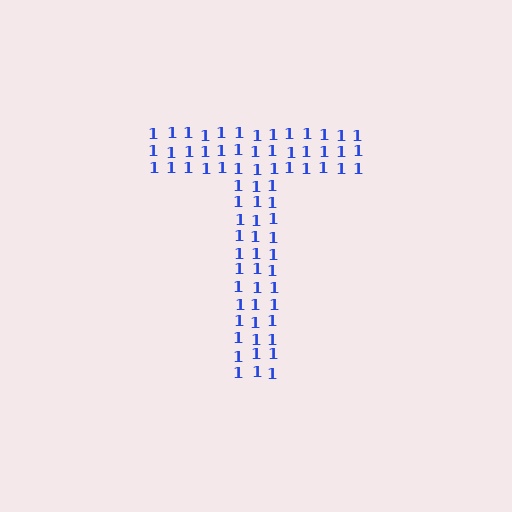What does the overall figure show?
The overall figure shows the letter T.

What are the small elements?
The small elements are digit 1's.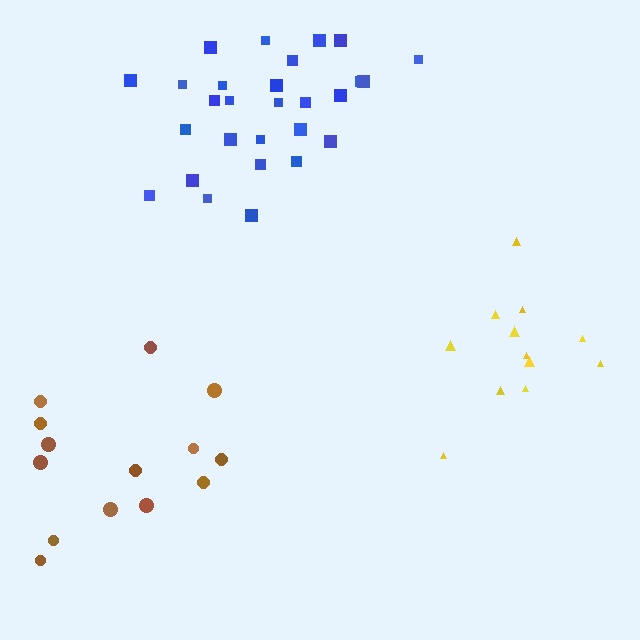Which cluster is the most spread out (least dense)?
Brown.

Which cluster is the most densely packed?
Blue.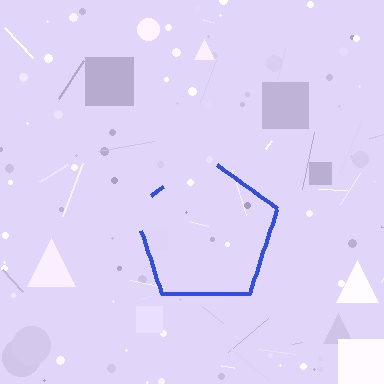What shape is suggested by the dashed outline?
The dashed outline suggests a pentagon.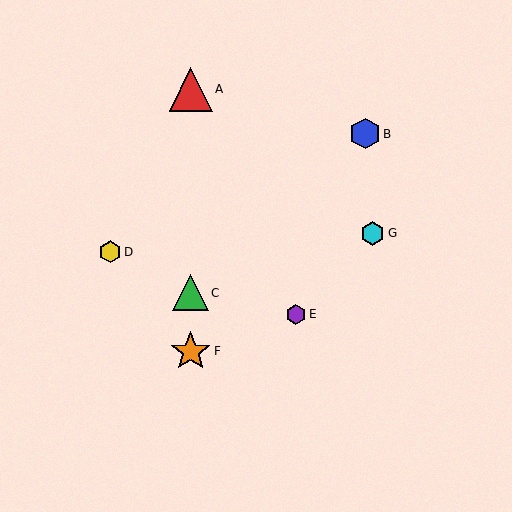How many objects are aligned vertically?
3 objects (A, C, F) are aligned vertically.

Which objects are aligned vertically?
Objects A, C, F are aligned vertically.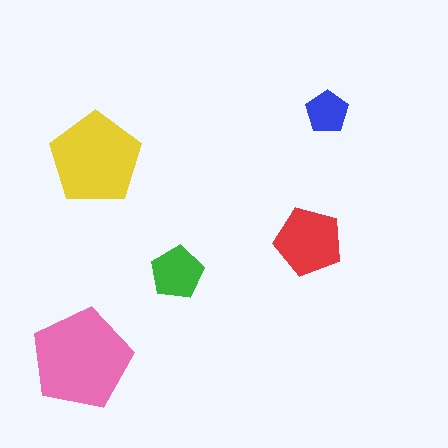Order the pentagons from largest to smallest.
the pink one, the yellow one, the red one, the green one, the blue one.